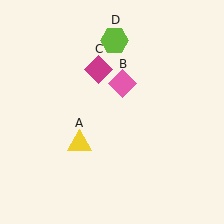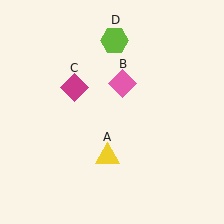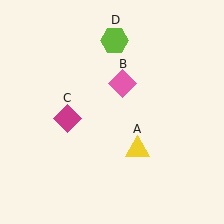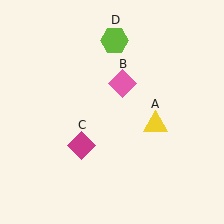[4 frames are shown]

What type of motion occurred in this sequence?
The yellow triangle (object A), magenta diamond (object C) rotated counterclockwise around the center of the scene.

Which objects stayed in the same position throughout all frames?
Pink diamond (object B) and lime hexagon (object D) remained stationary.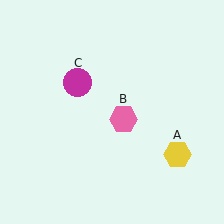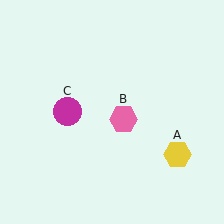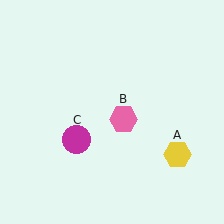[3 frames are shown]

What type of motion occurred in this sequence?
The magenta circle (object C) rotated counterclockwise around the center of the scene.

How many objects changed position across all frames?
1 object changed position: magenta circle (object C).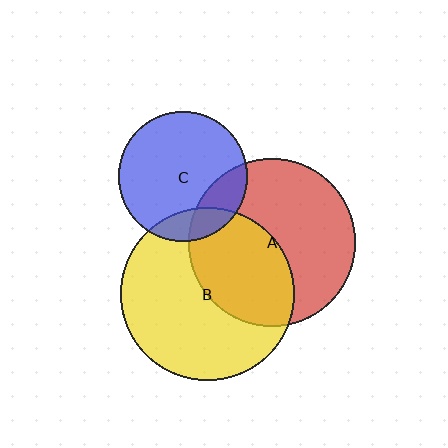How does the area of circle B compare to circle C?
Approximately 1.8 times.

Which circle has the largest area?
Circle B (yellow).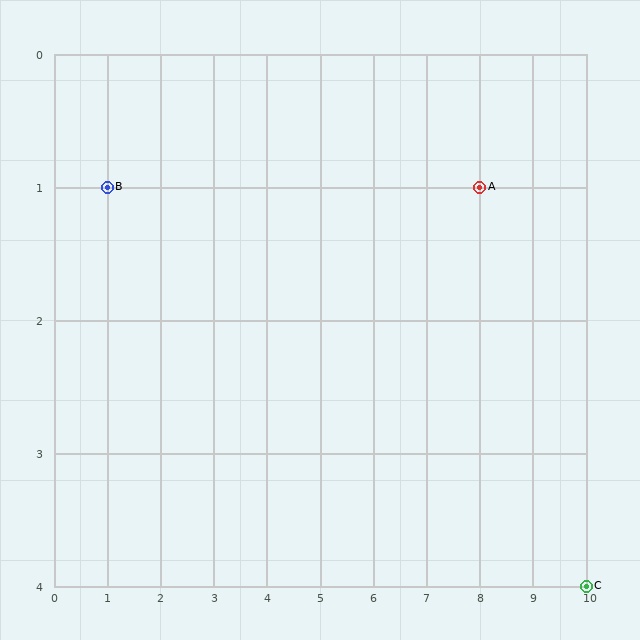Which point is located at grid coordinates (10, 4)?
Point C is at (10, 4).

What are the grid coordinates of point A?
Point A is at grid coordinates (8, 1).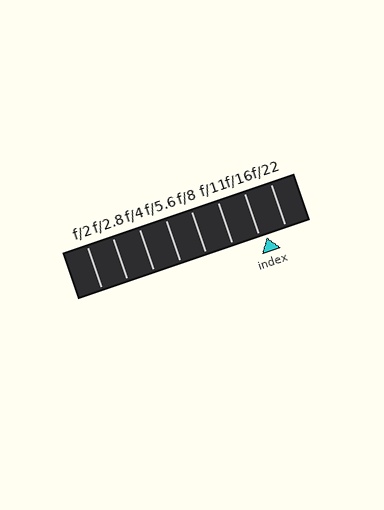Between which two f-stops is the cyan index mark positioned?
The index mark is between f/16 and f/22.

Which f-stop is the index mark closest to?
The index mark is closest to f/16.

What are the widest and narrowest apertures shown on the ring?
The widest aperture shown is f/2 and the narrowest is f/22.